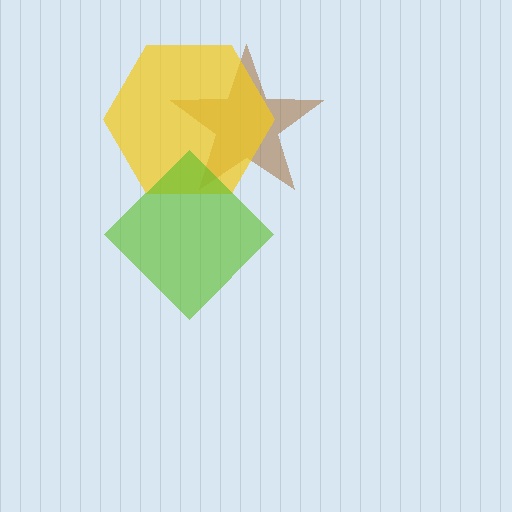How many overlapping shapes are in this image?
There are 3 overlapping shapes in the image.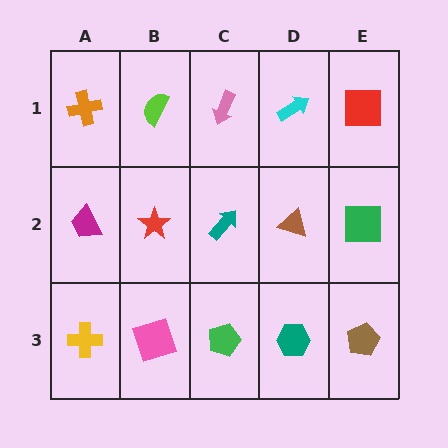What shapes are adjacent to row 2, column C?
A pink arrow (row 1, column C), a green pentagon (row 3, column C), a red star (row 2, column B), a brown triangle (row 2, column D).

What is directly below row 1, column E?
A green square.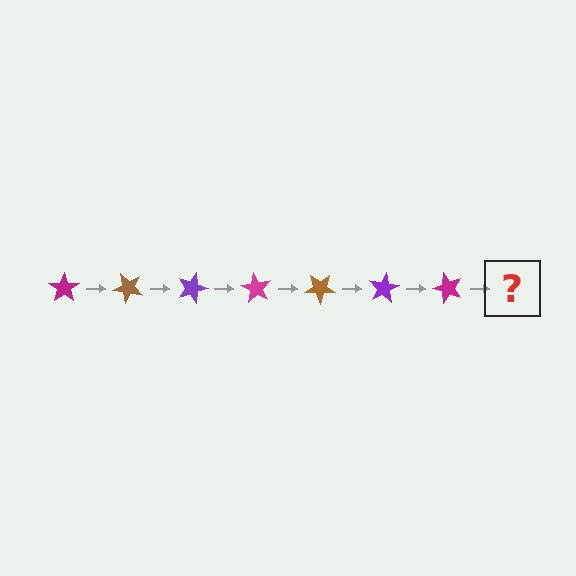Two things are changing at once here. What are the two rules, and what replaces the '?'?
The two rules are that it rotates 45 degrees each step and the color cycles through magenta, brown, and purple. The '?' should be a brown star, rotated 315 degrees from the start.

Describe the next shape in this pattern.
It should be a brown star, rotated 315 degrees from the start.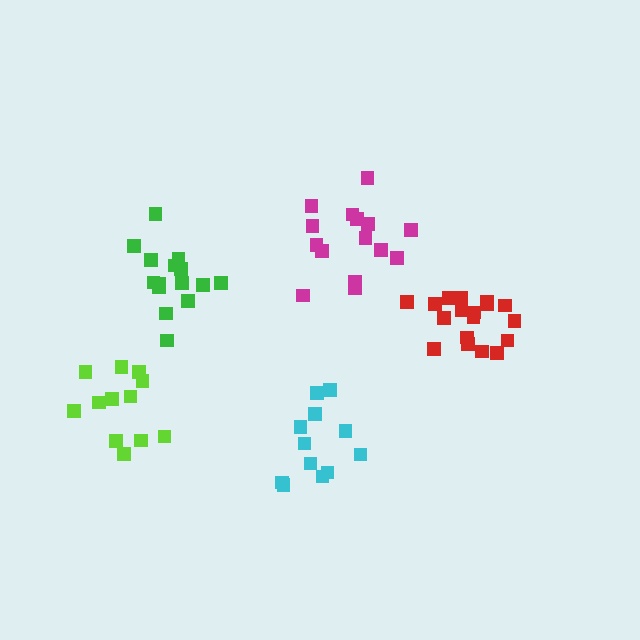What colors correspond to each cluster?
The clusters are colored: red, green, lime, cyan, magenta.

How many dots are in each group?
Group 1: 18 dots, Group 2: 15 dots, Group 3: 12 dots, Group 4: 12 dots, Group 5: 15 dots (72 total).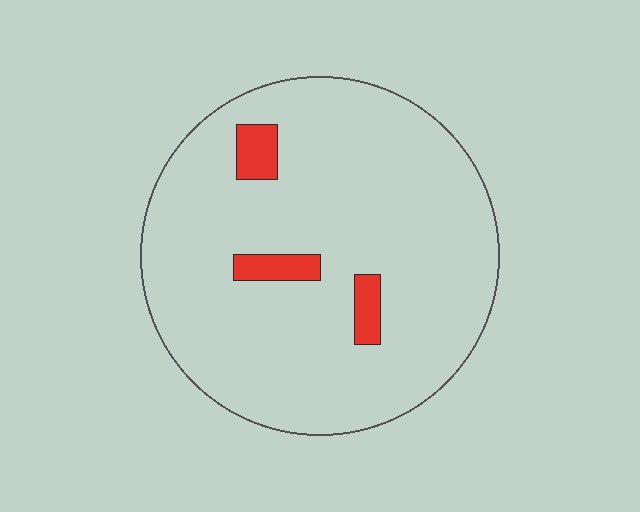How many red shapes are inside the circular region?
3.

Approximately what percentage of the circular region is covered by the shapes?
Approximately 5%.